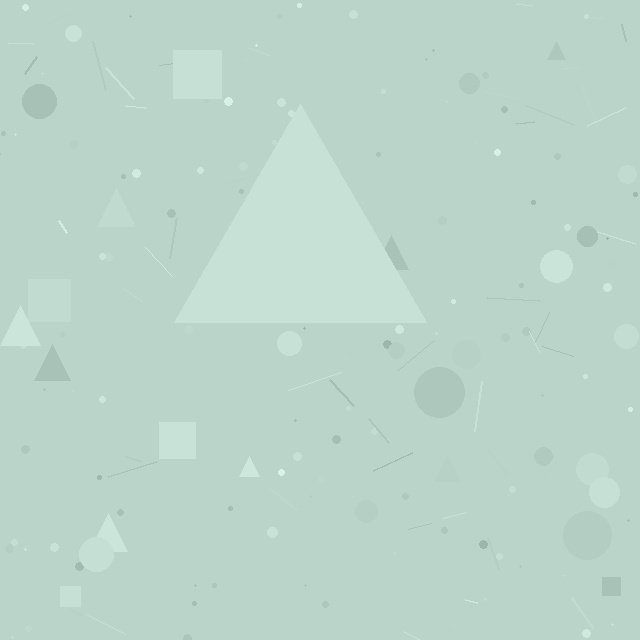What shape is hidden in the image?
A triangle is hidden in the image.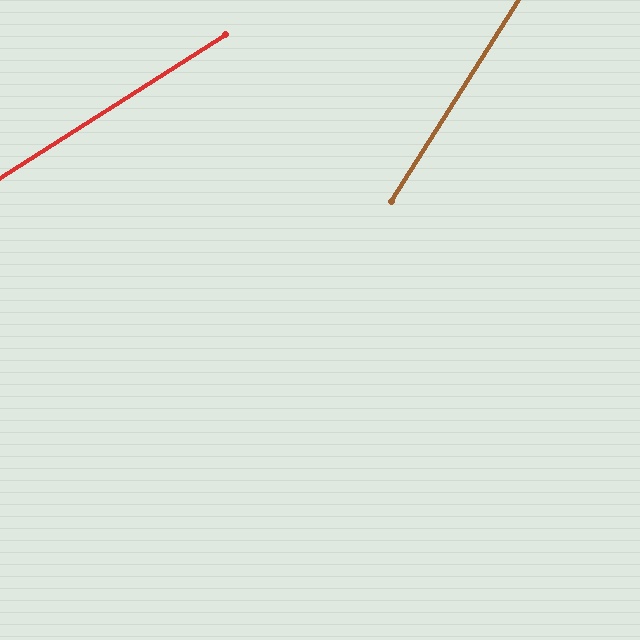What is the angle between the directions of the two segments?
Approximately 25 degrees.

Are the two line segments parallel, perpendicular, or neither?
Neither parallel nor perpendicular — they differ by about 25°.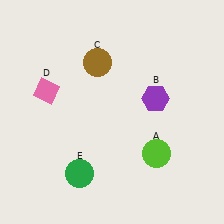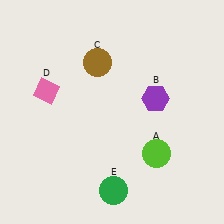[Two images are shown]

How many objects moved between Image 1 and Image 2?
1 object moved between the two images.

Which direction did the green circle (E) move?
The green circle (E) moved right.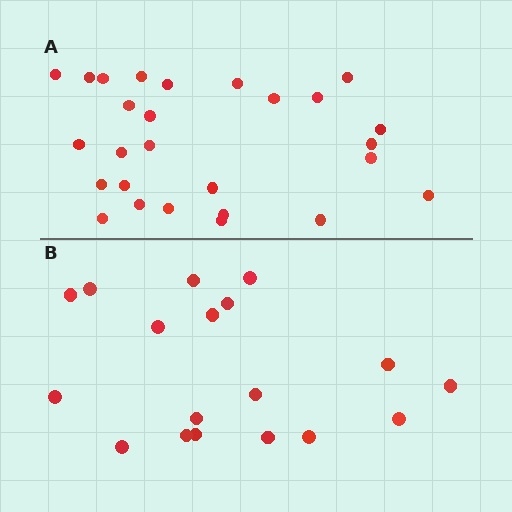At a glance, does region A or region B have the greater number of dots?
Region A (the top region) has more dots.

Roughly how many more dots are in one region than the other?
Region A has roughly 8 or so more dots than region B.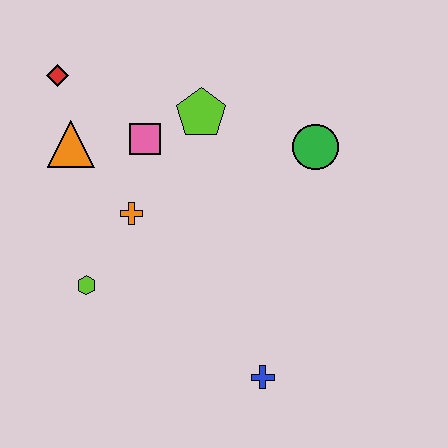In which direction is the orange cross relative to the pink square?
The orange cross is below the pink square.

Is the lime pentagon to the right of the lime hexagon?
Yes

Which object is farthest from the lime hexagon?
The green circle is farthest from the lime hexagon.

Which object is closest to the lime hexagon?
The orange cross is closest to the lime hexagon.